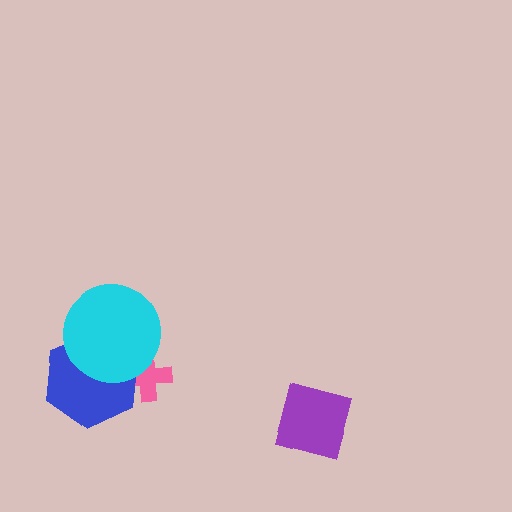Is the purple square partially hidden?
No, no other shape covers it.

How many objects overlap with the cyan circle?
2 objects overlap with the cyan circle.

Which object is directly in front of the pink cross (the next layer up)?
The blue hexagon is directly in front of the pink cross.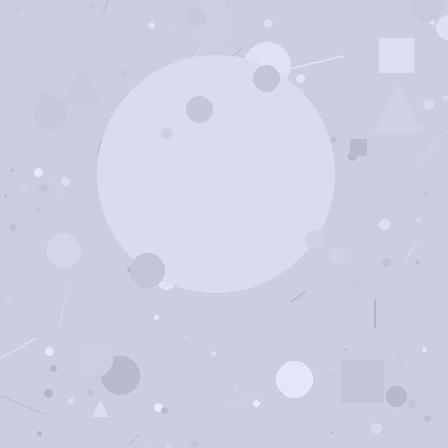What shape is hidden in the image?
A circle is hidden in the image.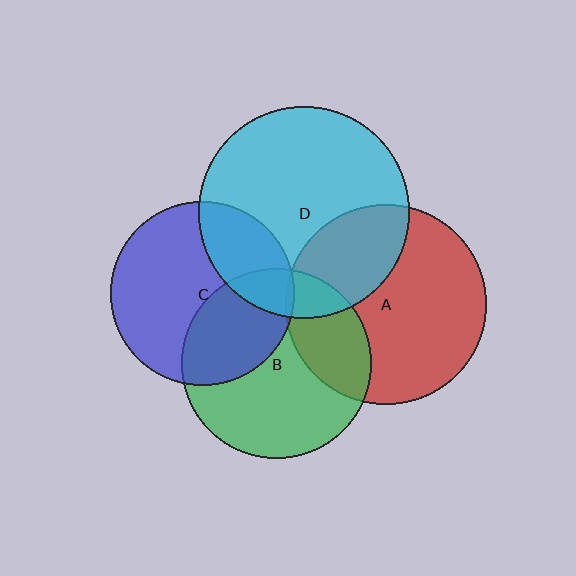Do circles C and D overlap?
Yes.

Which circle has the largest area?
Circle D (cyan).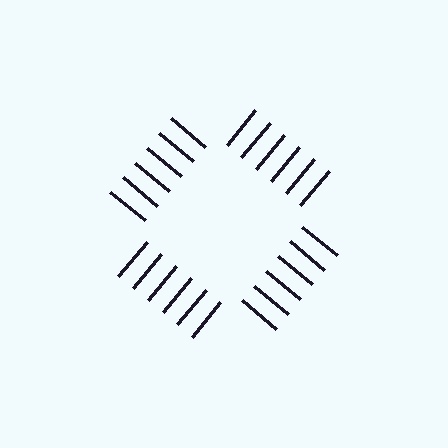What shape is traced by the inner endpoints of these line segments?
An illusory square — the line segments terminate on its edges but no continuous stroke is drawn.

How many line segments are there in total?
24 — 6 along each of the 4 edges.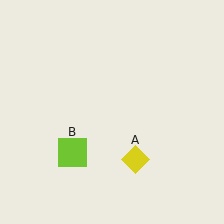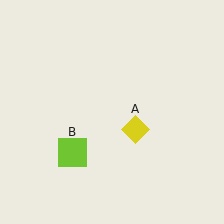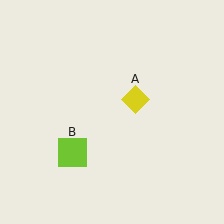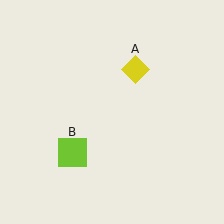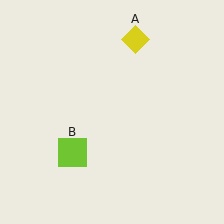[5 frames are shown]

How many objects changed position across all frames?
1 object changed position: yellow diamond (object A).